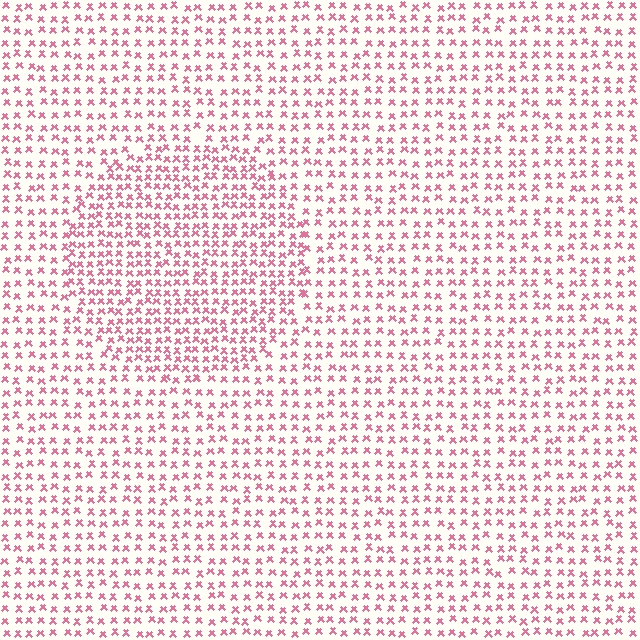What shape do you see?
I see a circle.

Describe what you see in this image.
The image contains small pink elements arranged at two different densities. A circle-shaped region is visible where the elements are more densely packed than the surrounding area.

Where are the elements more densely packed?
The elements are more densely packed inside the circle boundary.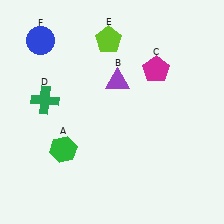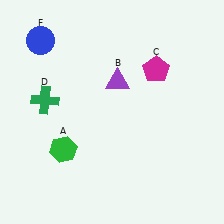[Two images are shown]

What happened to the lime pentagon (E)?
The lime pentagon (E) was removed in Image 2. It was in the top-left area of Image 1.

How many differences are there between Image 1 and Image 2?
There is 1 difference between the two images.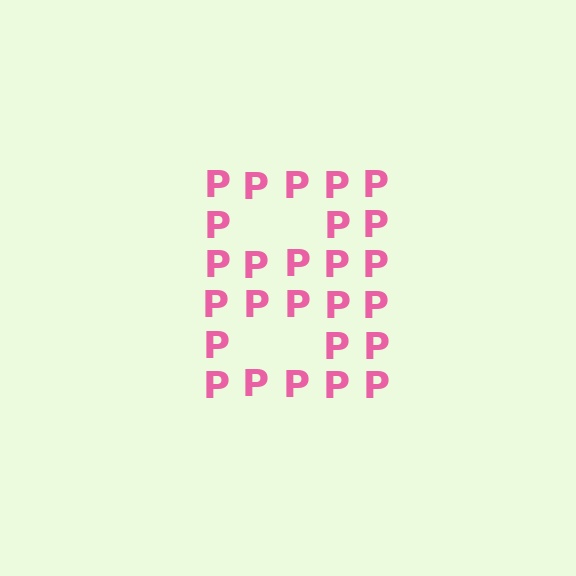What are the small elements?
The small elements are letter P's.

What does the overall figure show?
The overall figure shows the letter B.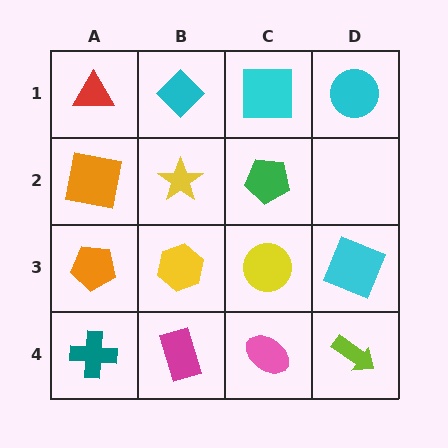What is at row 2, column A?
An orange square.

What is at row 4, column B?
A magenta rectangle.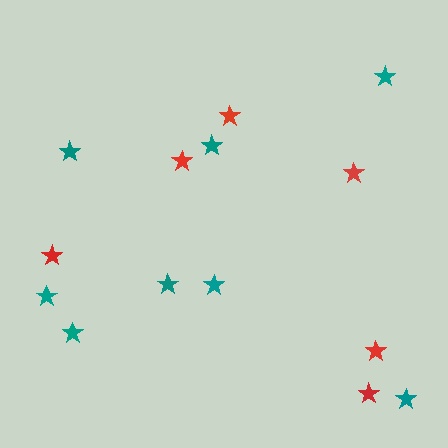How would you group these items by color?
There are 2 groups: one group of teal stars (8) and one group of red stars (6).